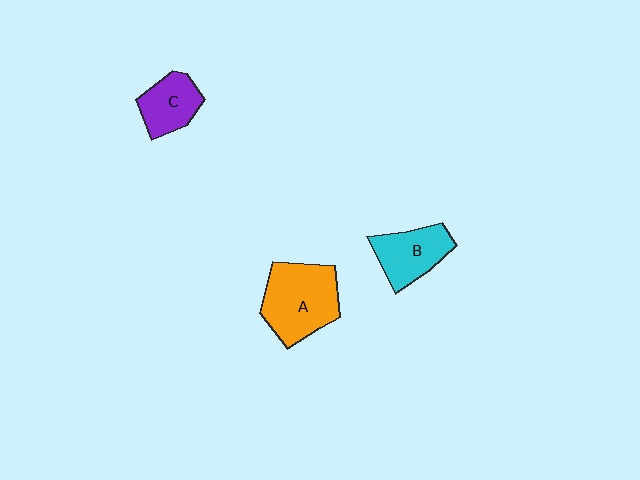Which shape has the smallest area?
Shape C (purple).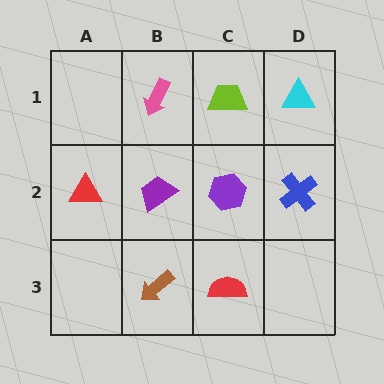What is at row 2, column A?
A red triangle.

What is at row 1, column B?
A pink arrow.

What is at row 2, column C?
A purple hexagon.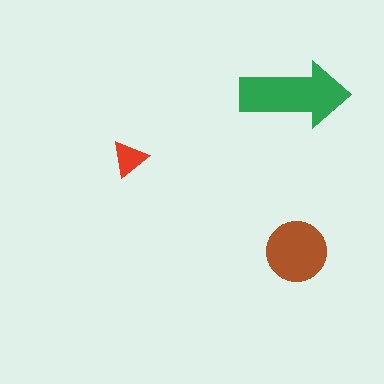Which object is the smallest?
The red triangle.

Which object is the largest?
The green arrow.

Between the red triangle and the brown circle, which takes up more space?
The brown circle.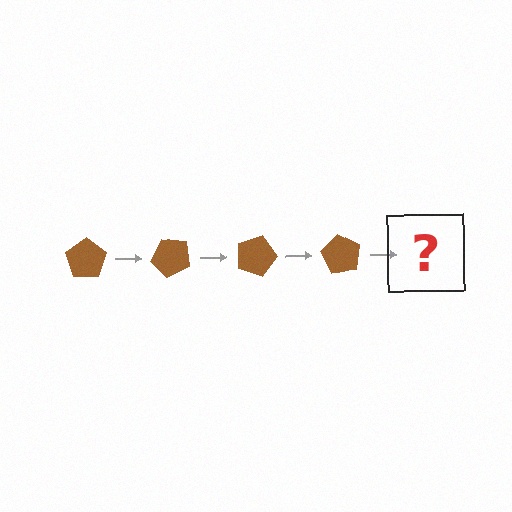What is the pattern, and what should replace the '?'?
The pattern is that the pentagon rotates 45 degrees each step. The '?' should be a brown pentagon rotated 180 degrees.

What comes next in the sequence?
The next element should be a brown pentagon rotated 180 degrees.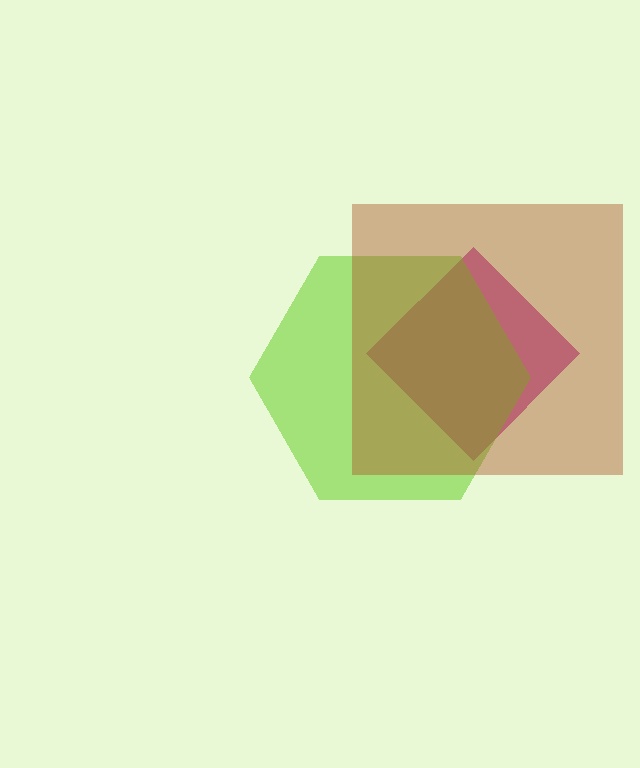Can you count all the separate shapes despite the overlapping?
Yes, there are 3 separate shapes.